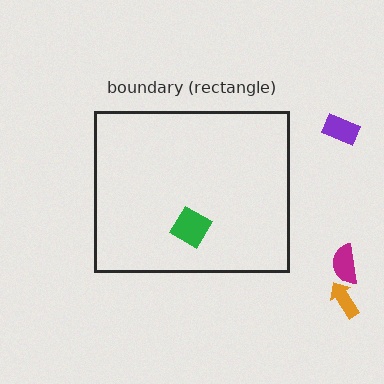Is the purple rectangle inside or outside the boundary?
Outside.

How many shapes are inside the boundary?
1 inside, 3 outside.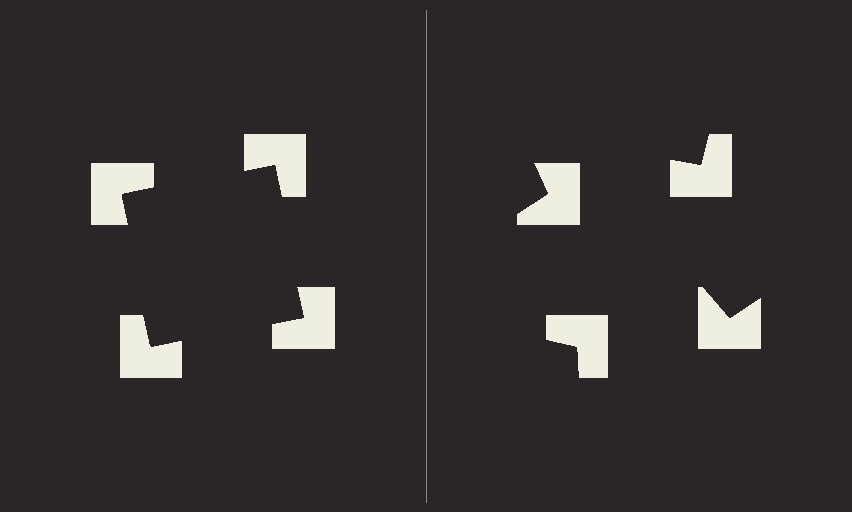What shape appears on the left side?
An illusory square.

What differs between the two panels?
The notched squares are positioned identically on both sides; only the wedge orientations differ. On the left they align to a square; on the right they are misaligned.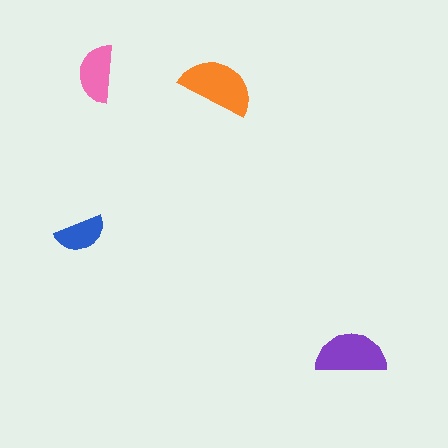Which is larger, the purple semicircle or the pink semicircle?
The purple one.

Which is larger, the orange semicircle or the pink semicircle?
The orange one.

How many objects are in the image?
There are 4 objects in the image.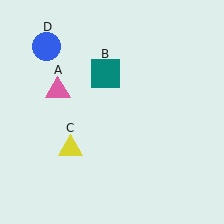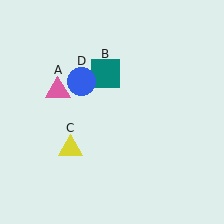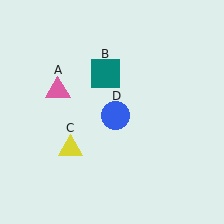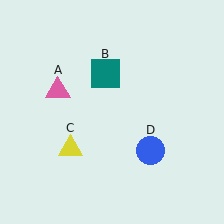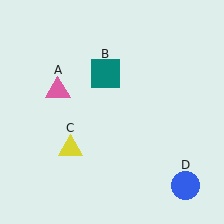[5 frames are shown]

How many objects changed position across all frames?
1 object changed position: blue circle (object D).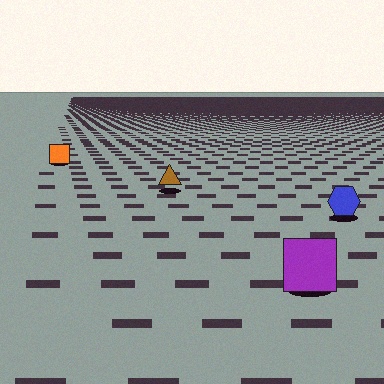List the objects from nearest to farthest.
From nearest to farthest: the purple square, the blue hexagon, the brown triangle, the orange square.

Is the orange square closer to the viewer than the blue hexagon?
No. The blue hexagon is closer — you can tell from the texture gradient: the ground texture is coarser near it.